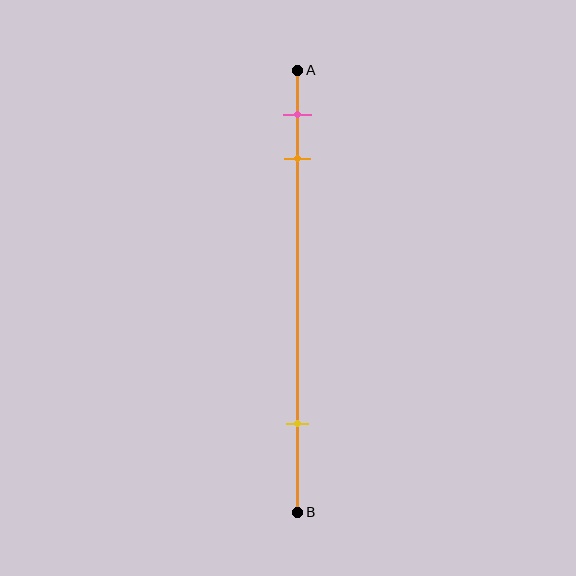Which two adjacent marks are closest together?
The pink and orange marks are the closest adjacent pair.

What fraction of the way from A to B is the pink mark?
The pink mark is approximately 10% (0.1) of the way from A to B.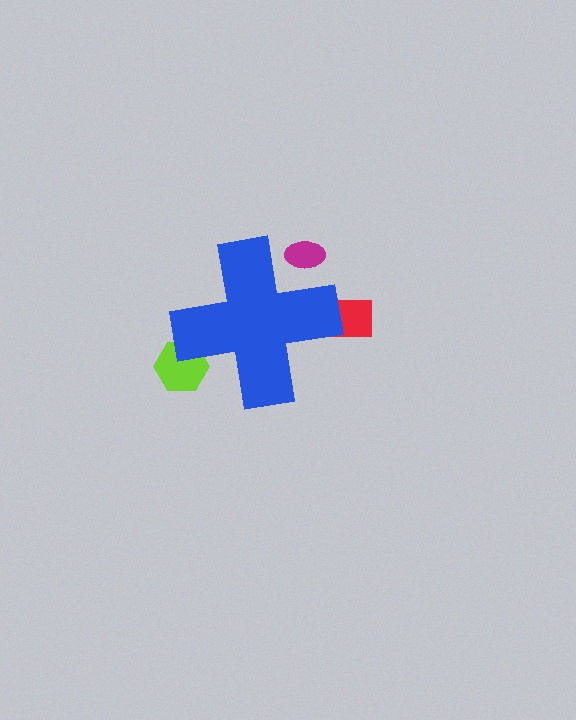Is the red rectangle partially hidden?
Yes, the red rectangle is partially hidden behind the blue cross.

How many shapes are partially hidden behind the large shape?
3 shapes are partially hidden.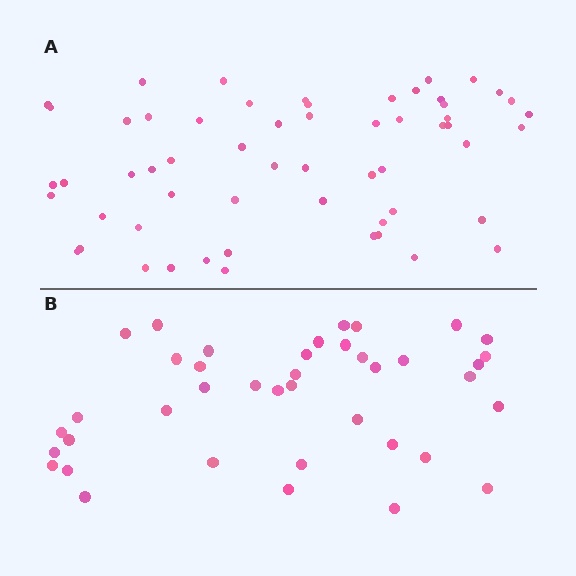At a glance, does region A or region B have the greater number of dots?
Region A (the top region) has more dots.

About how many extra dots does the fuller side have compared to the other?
Region A has approximately 20 more dots than region B.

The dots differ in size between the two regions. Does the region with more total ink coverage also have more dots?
No. Region B has more total ink coverage because its dots are larger, but region A actually contains more individual dots. Total area can be misleading — the number of items is what matters here.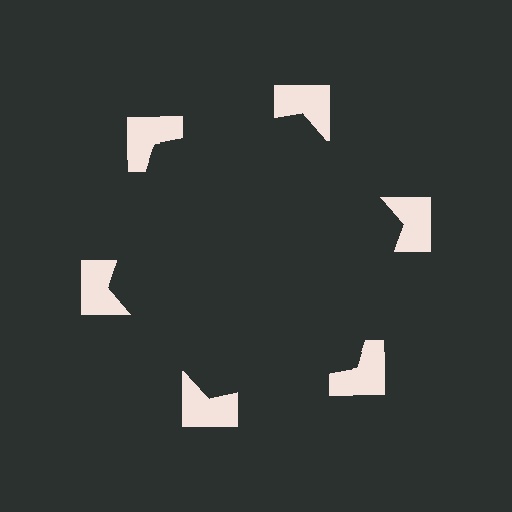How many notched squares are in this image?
There are 6 — one at each vertex of the illusory hexagon.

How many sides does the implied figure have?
6 sides.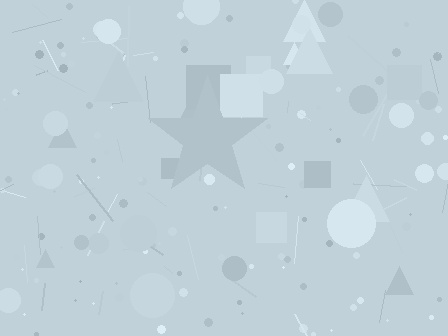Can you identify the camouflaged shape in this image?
The camouflaged shape is a star.